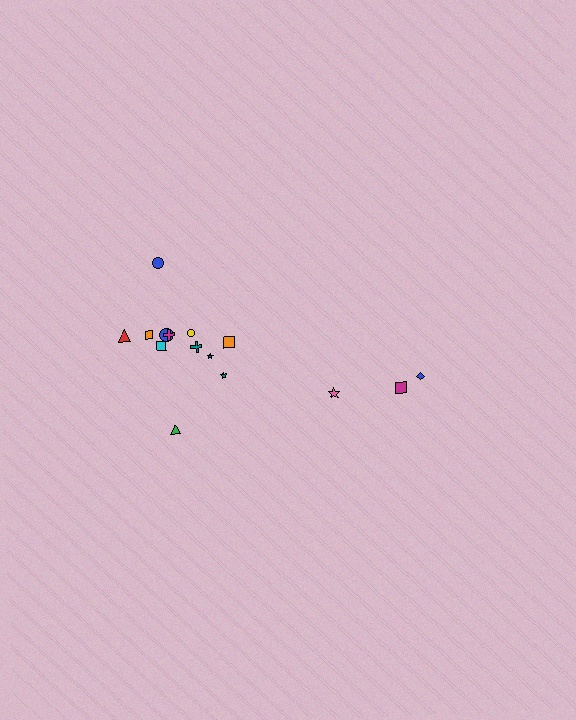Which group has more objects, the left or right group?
The left group.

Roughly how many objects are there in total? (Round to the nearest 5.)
Roughly 15 objects in total.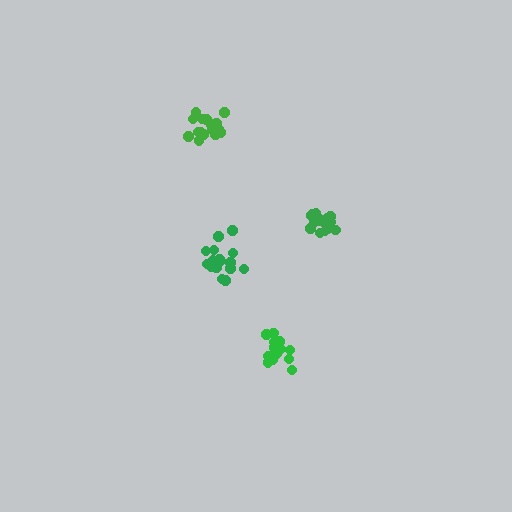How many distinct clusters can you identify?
There are 4 distinct clusters.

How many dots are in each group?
Group 1: 15 dots, Group 2: 18 dots, Group 3: 17 dots, Group 4: 17 dots (67 total).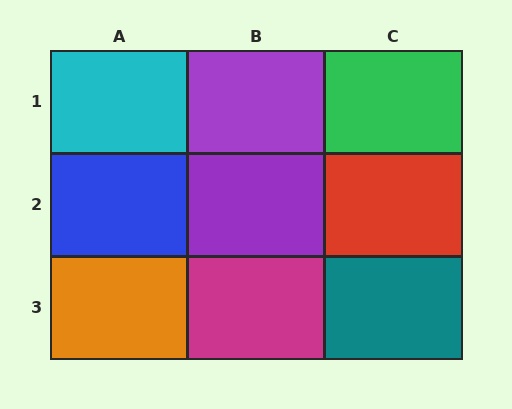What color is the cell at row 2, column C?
Red.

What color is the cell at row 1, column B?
Purple.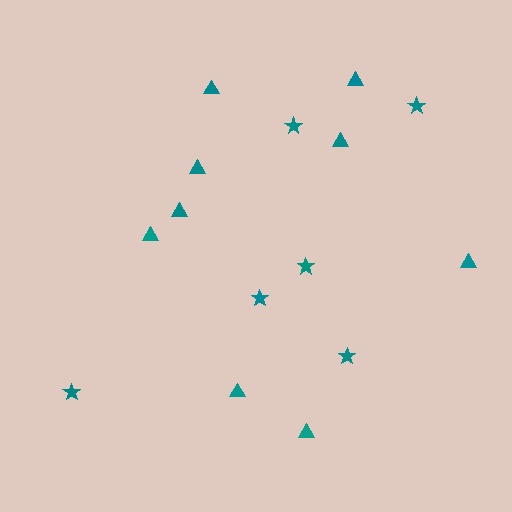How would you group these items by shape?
There are 2 groups: one group of stars (6) and one group of triangles (9).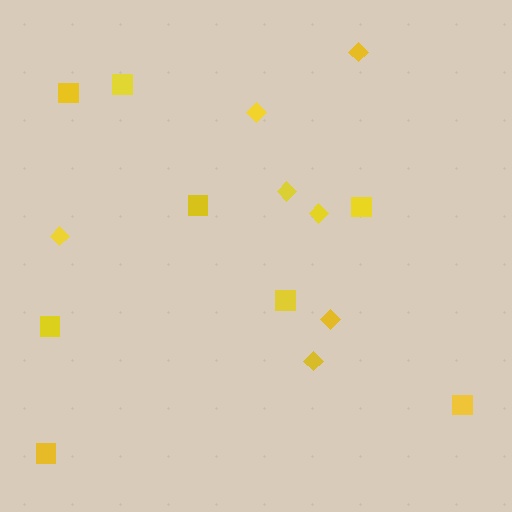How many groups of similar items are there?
There are 2 groups: one group of diamonds (7) and one group of squares (8).